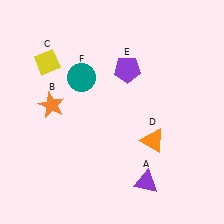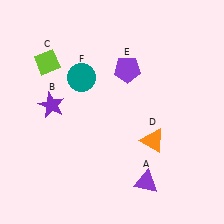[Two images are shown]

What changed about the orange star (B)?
In Image 1, B is orange. In Image 2, it changed to purple.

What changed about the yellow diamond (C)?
In Image 1, C is yellow. In Image 2, it changed to lime.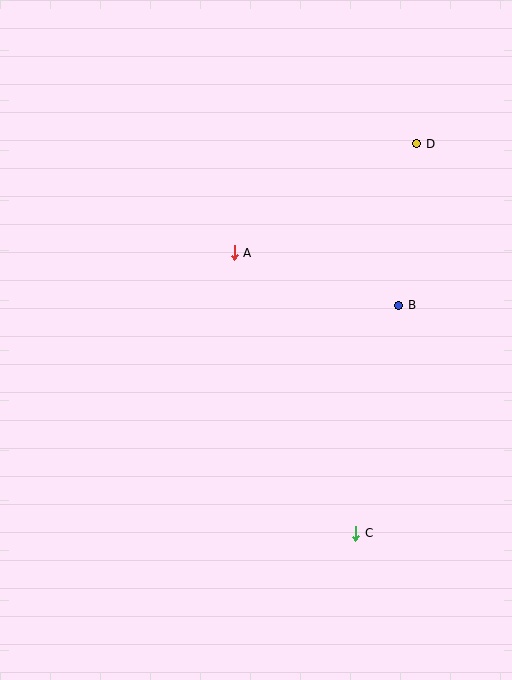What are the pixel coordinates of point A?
Point A is at (234, 253).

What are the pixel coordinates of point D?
Point D is at (417, 144).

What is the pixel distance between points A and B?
The distance between A and B is 172 pixels.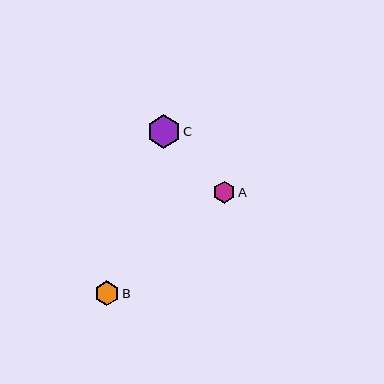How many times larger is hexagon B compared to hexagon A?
Hexagon B is approximately 1.1 times the size of hexagon A.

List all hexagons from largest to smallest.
From largest to smallest: C, B, A.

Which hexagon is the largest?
Hexagon C is the largest with a size of approximately 33 pixels.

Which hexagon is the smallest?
Hexagon A is the smallest with a size of approximately 22 pixels.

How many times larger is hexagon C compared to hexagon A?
Hexagon C is approximately 1.5 times the size of hexagon A.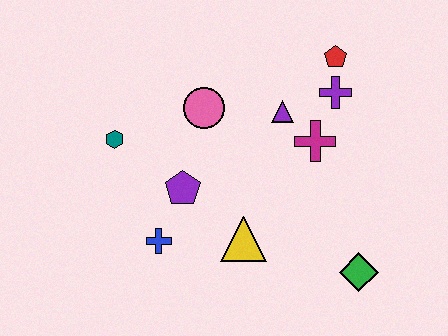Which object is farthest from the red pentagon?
The blue cross is farthest from the red pentagon.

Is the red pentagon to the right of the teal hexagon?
Yes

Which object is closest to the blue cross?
The purple pentagon is closest to the blue cross.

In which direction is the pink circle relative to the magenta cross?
The pink circle is to the left of the magenta cross.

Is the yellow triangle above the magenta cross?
No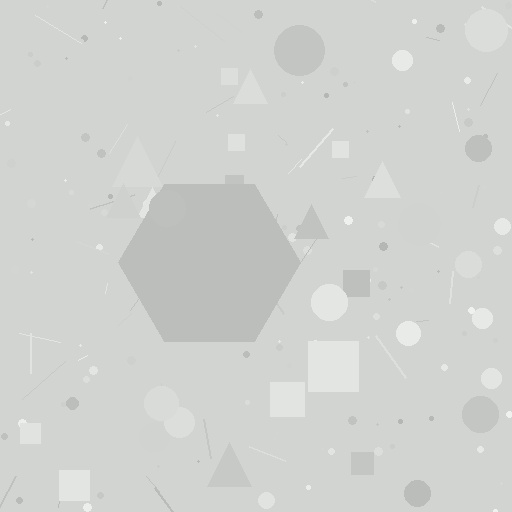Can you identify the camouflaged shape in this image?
The camouflaged shape is a hexagon.